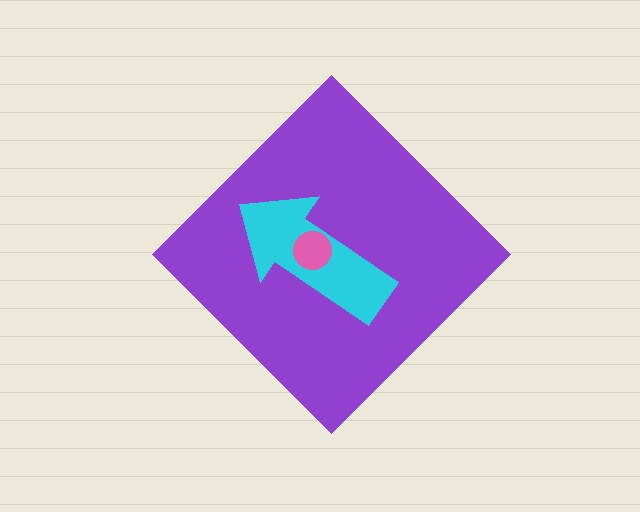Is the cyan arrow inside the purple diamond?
Yes.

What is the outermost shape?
The purple diamond.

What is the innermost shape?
The pink circle.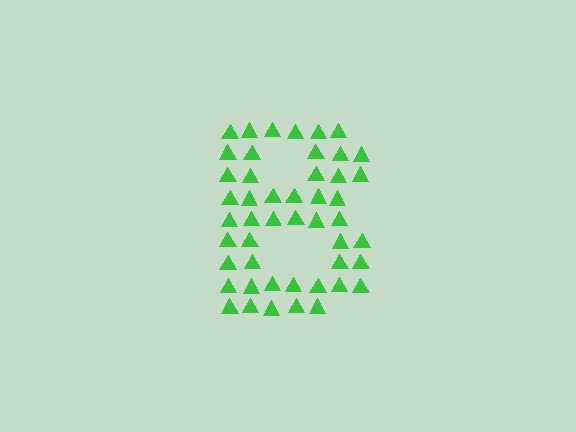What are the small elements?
The small elements are triangles.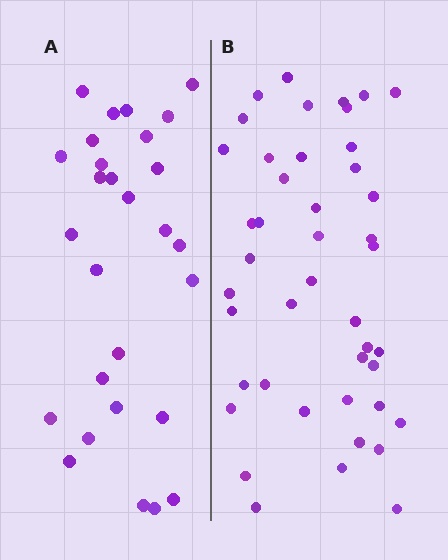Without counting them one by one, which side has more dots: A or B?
Region B (the right region) has more dots.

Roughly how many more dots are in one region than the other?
Region B has approximately 15 more dots than region A.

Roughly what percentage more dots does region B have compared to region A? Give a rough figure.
About 55% more.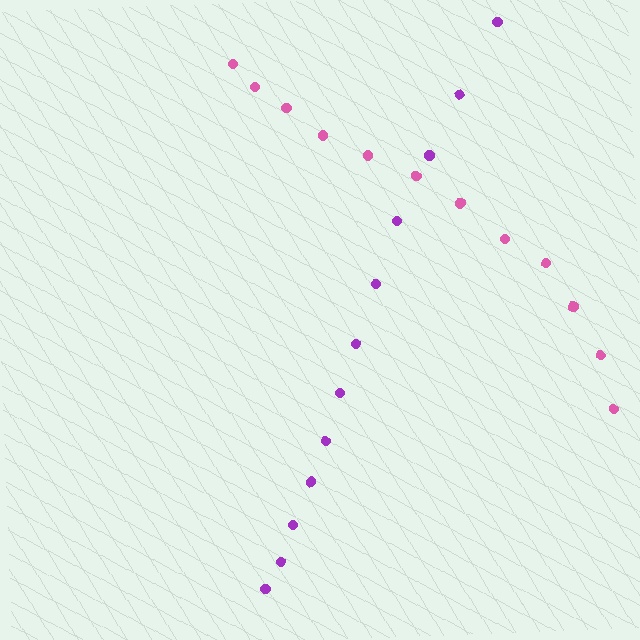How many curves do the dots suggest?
There are 2 distinct paths.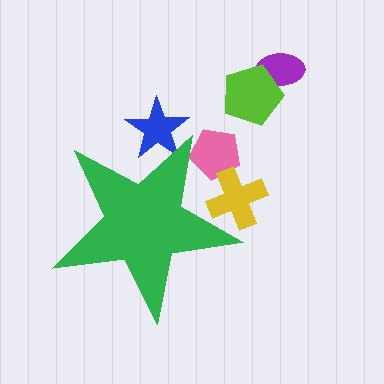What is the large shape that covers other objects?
A green star.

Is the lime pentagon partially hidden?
No, the lime pentagon is fully visible.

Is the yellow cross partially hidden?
Yes, the yellow cross is partially hidden behind the green star.